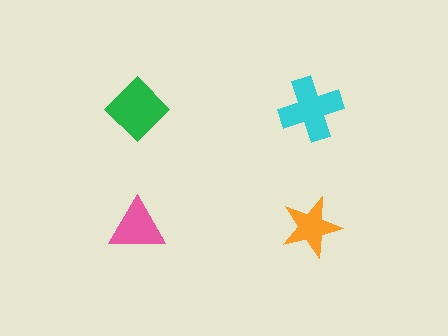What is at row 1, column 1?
A green diamond.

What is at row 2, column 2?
An orange star.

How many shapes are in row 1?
2 shapes.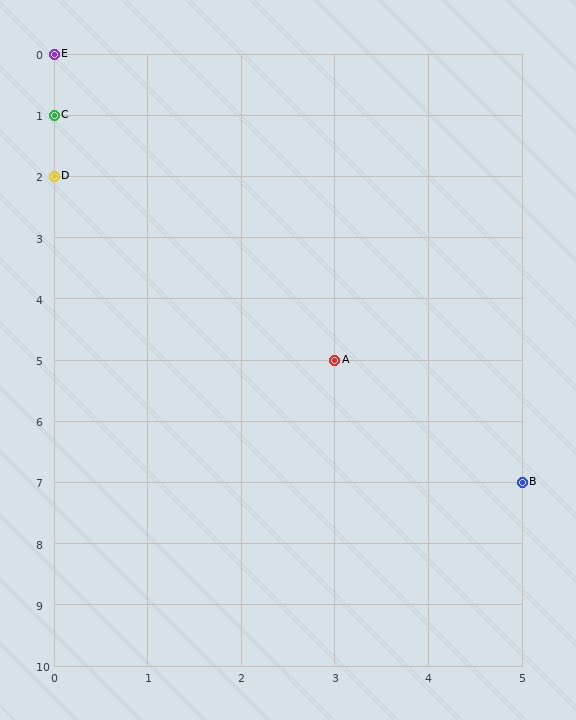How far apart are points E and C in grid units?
Points E and C are 1 row apart.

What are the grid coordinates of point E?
Point E is at grid coordinates (0, 0).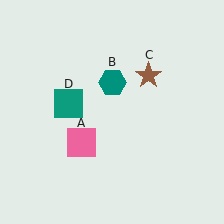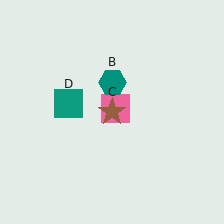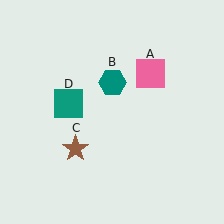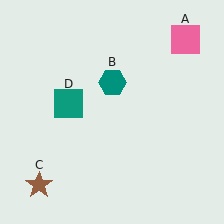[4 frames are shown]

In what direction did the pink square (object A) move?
The pink square (object A) moved up and to the right.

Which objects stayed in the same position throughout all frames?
Teal hexagon (object B) and teal square (object D) remained stationary.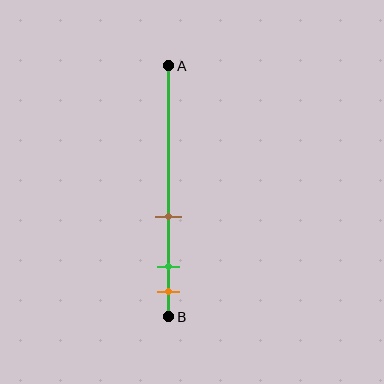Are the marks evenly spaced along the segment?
No, the marks are not evenly spaced.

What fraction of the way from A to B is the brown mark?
The brown mark is approximately 60% (0.6) of the way from A to B.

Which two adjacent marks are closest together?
The green and orange marks are the closest adjacent pair.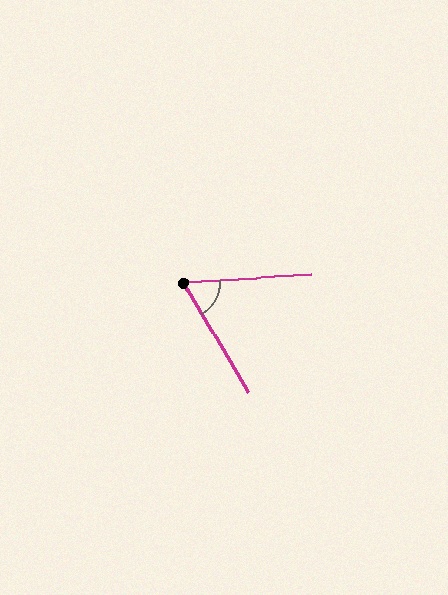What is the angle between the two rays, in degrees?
Approximately 63 degrees.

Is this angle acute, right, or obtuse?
It is acute.